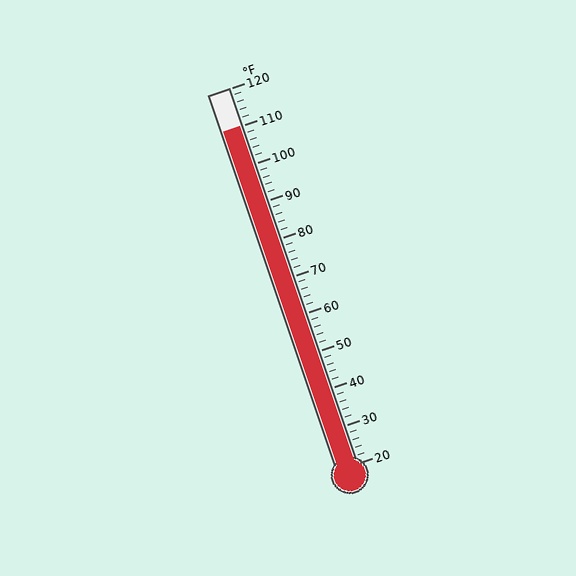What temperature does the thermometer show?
The thermometer shows approximately 110°F.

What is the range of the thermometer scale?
The thermometer scale ranges from 20°F to 120°F.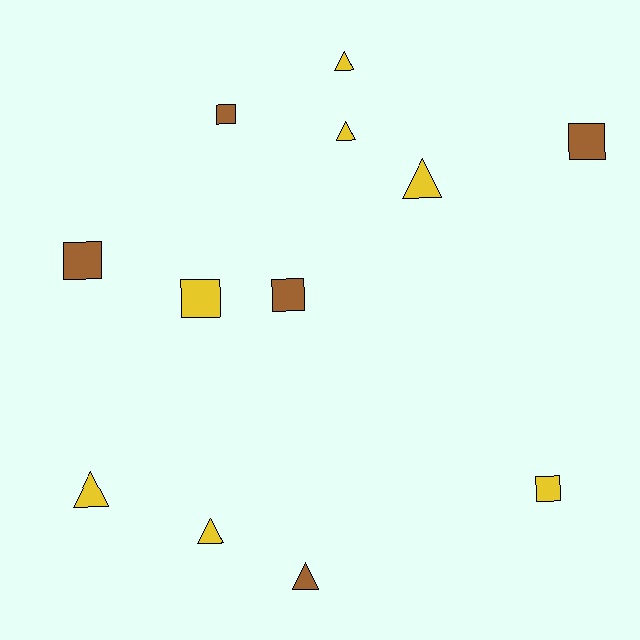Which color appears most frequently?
Yellow, with 7 objects.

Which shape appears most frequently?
Square, with 6 objects.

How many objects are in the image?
There are 12 objects.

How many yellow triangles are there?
There are 5 yellow triangles.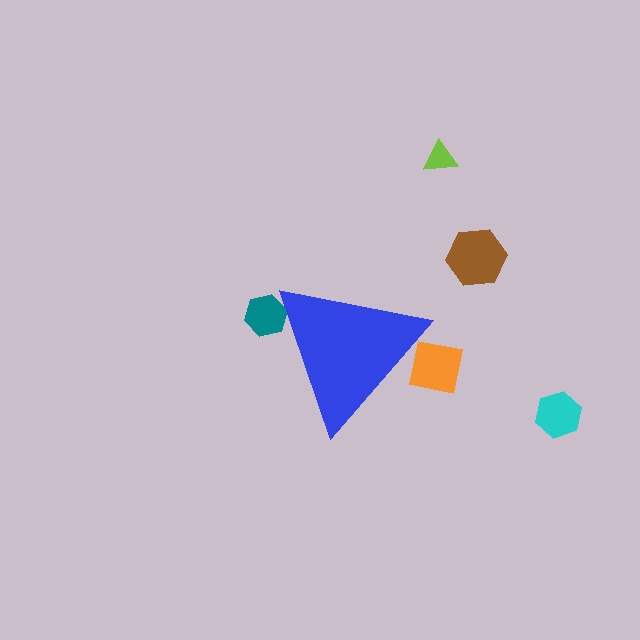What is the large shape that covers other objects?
A blue triangle.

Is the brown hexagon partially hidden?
No, the brown hexagon is fully visible.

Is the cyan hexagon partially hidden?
No, the cyan hexagon is fully visible.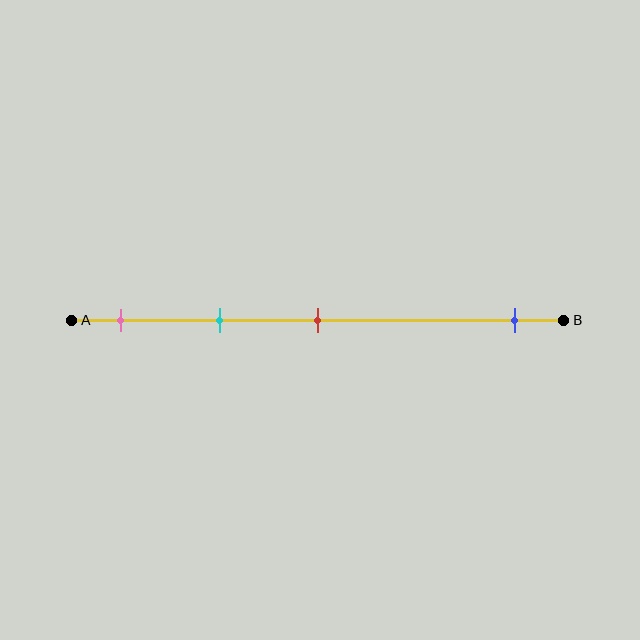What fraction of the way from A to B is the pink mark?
The pink mark is approximately 10% (0.1) of the way from A to B.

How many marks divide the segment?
There are 4 marks dividing the segment.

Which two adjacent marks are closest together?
The pink and cyan marks are the closest adjacent pair.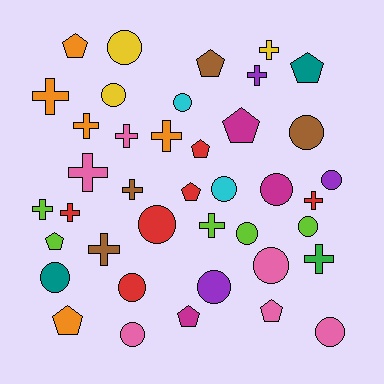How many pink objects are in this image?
There are 6 pink objects.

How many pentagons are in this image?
There are 10 pentagons.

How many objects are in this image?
There are 40 objects.